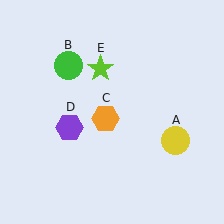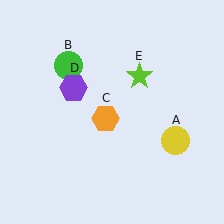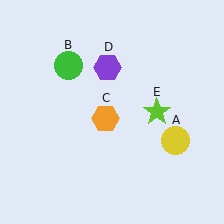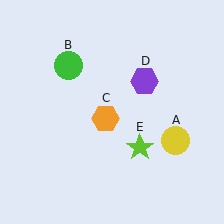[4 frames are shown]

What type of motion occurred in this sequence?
The purple hexagon (object D), lime star (object E) rotated clockwise around the center of the scene.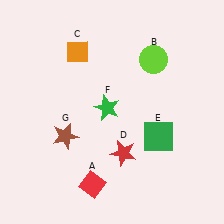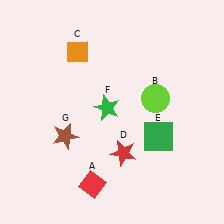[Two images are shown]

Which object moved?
The lime circle (B) moved down.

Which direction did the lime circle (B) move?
The lime circle (B) moved down.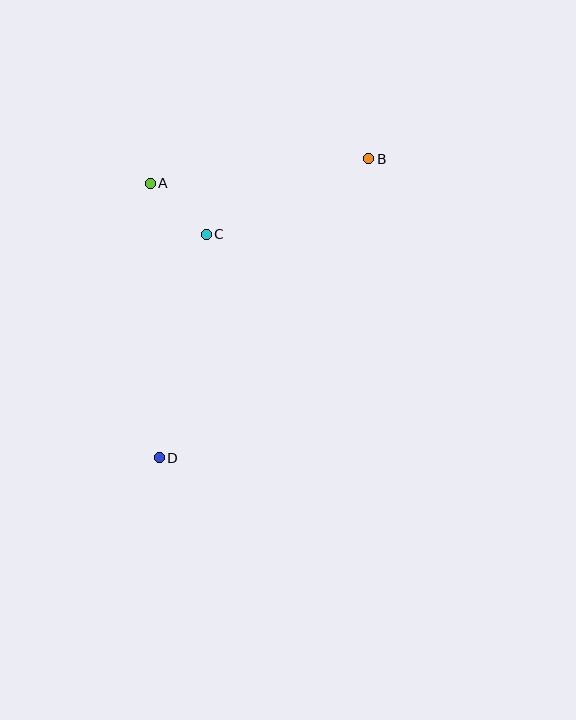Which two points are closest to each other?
Points A and C are closest to each other.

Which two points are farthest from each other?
Points B and D are farthest from each other.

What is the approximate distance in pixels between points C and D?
The distance between C and D is approximately 228 pixels.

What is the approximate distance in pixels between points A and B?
The distance between A and B is approximately 220 pixels.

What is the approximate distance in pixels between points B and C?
The distance between B and C is approximately 179 pixels.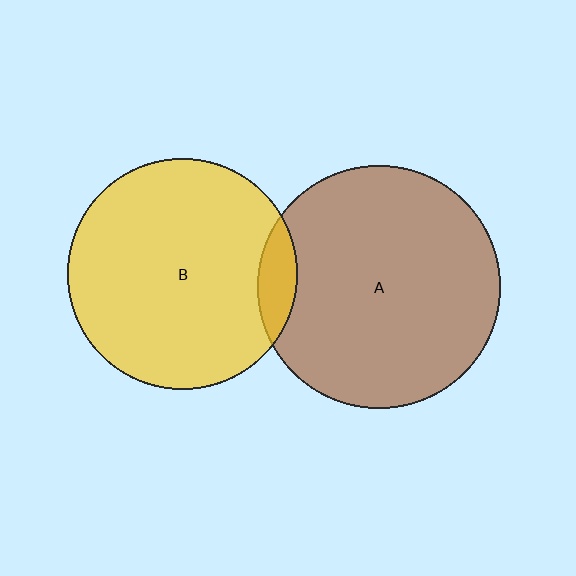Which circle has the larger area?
Circle A (brown).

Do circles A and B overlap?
Yes.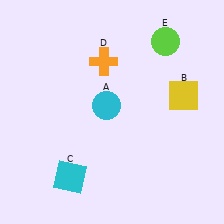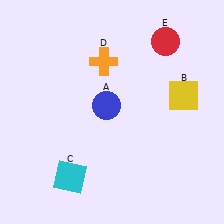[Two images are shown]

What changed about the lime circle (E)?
In Image 1, E is lime. In Image 2, it changed to red.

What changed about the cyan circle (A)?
In Image 1, A is cyan. In Image 2, it changed to blue.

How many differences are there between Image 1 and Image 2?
There are 2 differences between the two images.